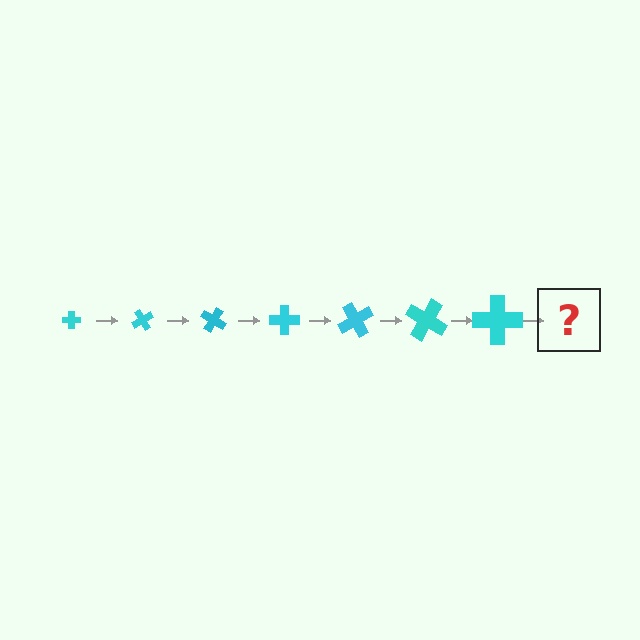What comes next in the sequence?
The next element should be a cross, larger than the previous one and rotated 420 degrees from the start.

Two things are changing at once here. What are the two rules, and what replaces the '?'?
The two rules are that the cross grows larger each step and it rotates 60 degrees each step. The '?' should be a cross, larger than the previous one and rotated 420 degrees from the start.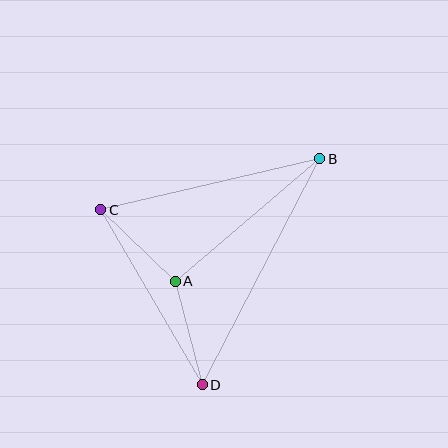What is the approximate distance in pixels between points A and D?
The distance between A and D is approximately 107 pixels.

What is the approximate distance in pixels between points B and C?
The distance between B and C is approximately 225 pixels.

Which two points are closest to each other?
Points A and C are closest to each other.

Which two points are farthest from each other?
Points B and D are farthest from each other.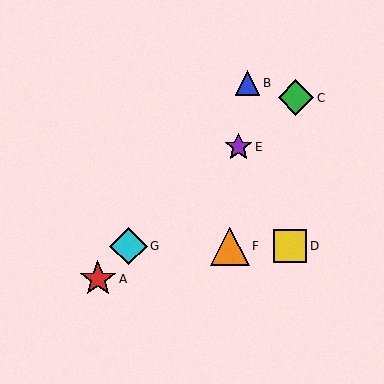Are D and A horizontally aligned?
No, D is at y≈246 and A is at y≈279.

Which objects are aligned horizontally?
Objects D, F, G are aligned horizontally.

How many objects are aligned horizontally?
3 objects (D, F, G) are aligned horizontally.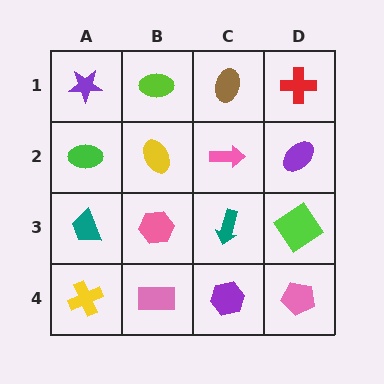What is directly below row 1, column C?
A pink arrow.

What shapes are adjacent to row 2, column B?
A lime ellipse (row 1, column B), a pink hexagon (row 3, column B), a green ellipse (row 2, column A), a pink arrow (row 2, column C).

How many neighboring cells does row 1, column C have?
3.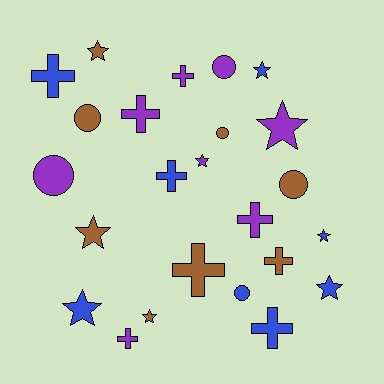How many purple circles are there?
There are 2 purple circles.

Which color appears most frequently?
Blue, with 8 objects.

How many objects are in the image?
There are 24 objects.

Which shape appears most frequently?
Star, with 9 objects.